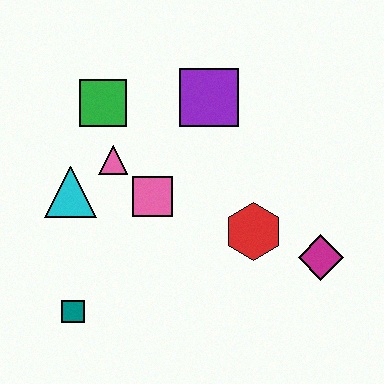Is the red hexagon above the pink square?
No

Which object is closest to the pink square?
The pink triangle is closest to the pink square.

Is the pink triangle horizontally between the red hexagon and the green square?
Yes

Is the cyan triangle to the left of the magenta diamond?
Yes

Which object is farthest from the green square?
The magenta diamond is farthest from the green square.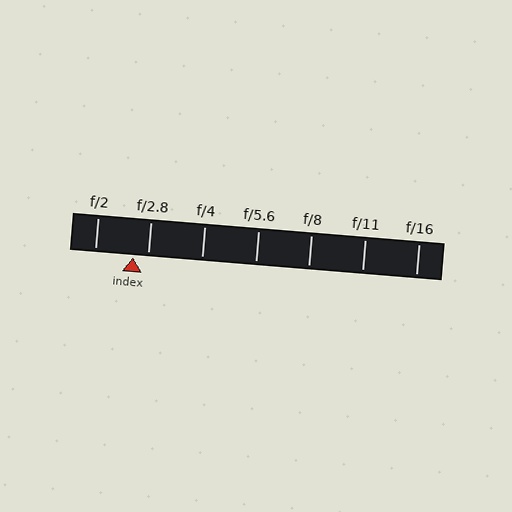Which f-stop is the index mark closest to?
The index mark is closest to f/2.8.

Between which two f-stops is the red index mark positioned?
The index mark is between f/2 and f/2.8.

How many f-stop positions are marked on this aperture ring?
There are 7 f-stop positions marked.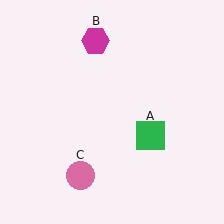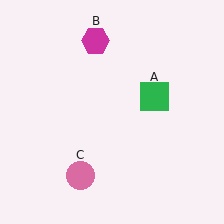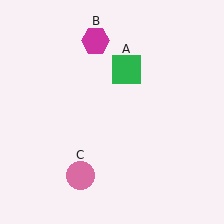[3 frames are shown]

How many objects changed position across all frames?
1 object changed position: green square (object A).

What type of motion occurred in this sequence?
The green square (object A) rotated counterclockwise around the center of the scene.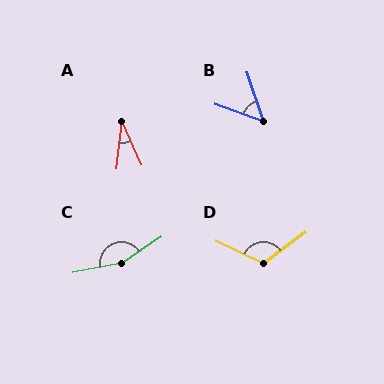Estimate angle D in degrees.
Approximately 118 degrees.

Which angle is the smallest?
A, at approximately 30 degrees.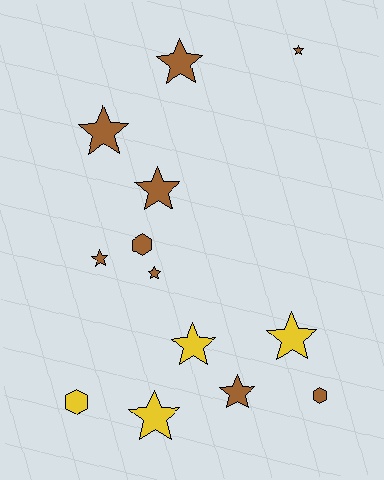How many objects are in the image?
There are 13 objects.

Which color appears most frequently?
Brown, with 9 objects.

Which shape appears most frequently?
Star, with 10 objects.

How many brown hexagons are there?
There are 2 brown hexagons.